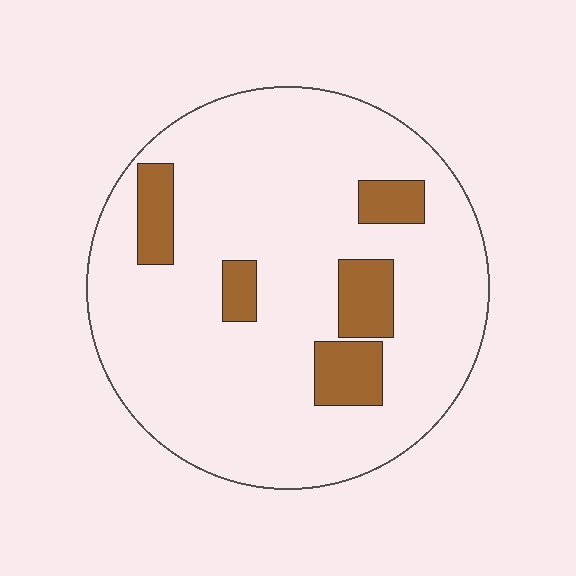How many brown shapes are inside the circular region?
5.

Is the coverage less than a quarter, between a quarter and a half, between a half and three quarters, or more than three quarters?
Less than a quarter.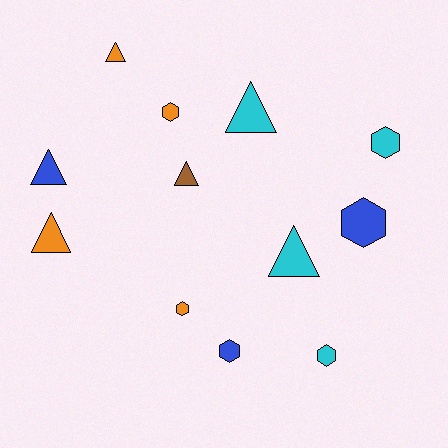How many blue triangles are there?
There is 1 blue triangle.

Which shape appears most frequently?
Hexagon, with 6 objects.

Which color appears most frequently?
Cyan, with 4 objects.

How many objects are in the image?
There are 12 objects.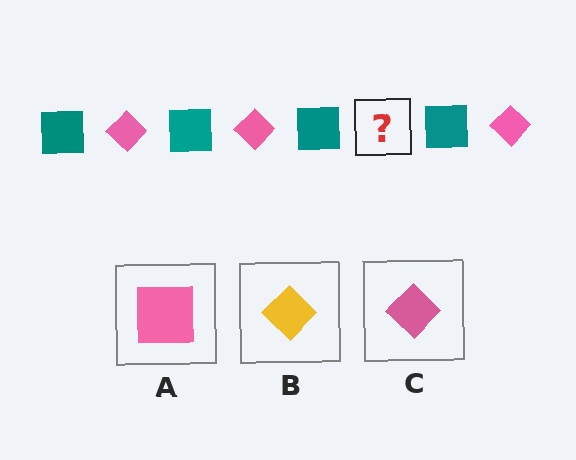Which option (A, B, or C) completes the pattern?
C.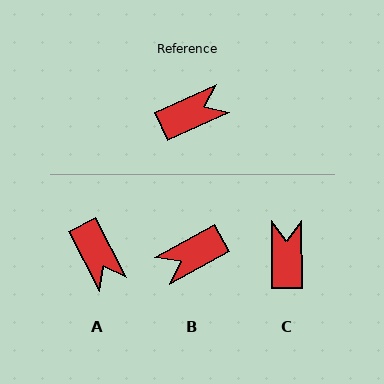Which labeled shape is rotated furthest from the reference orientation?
B, about 176 degrees away.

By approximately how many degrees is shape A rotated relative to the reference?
Approximately 88 degrees clockwise.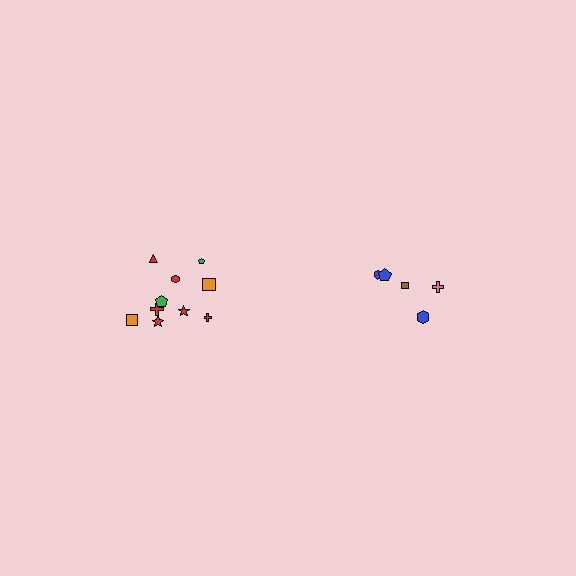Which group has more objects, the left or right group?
The left group.